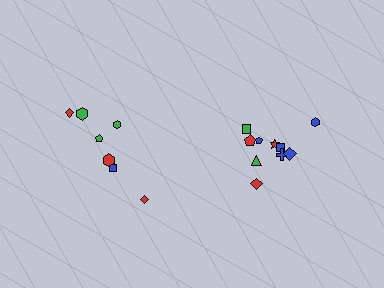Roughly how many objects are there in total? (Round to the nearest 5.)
Roughly 15 objects in total.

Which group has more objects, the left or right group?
The right group.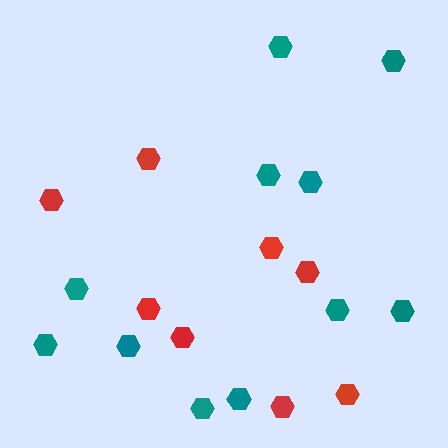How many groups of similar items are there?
There are 2 groups: one group of teal hexagons (11) and one group of red hexagons (8).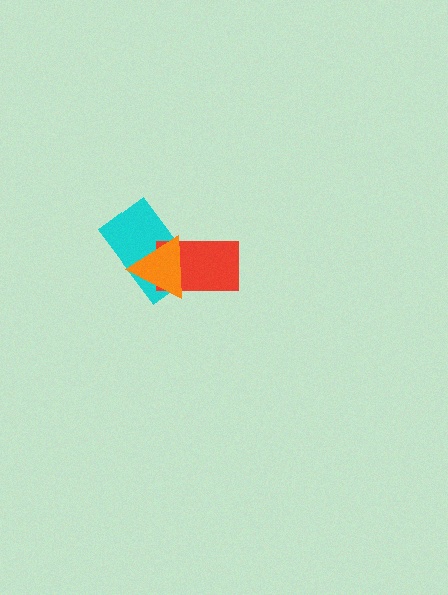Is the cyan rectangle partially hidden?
Yes, it is partially covered by another shape.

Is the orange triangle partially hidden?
No, no other shape covers it.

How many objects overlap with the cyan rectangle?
2 objects overlap with the cyan rectangle.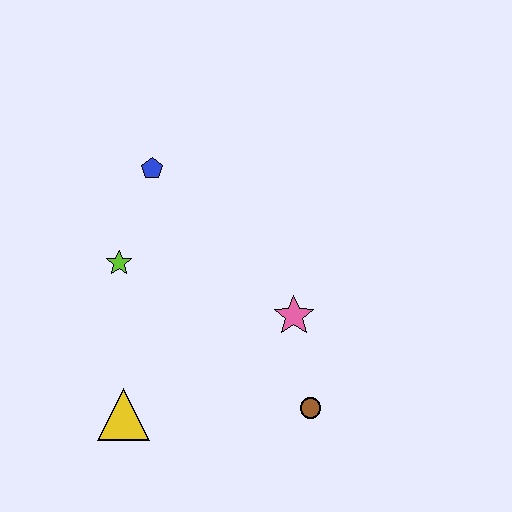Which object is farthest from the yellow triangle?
The blue pentagon is farthest from the yellow triangle.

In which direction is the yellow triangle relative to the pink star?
The yellow triangle is to the left of the pink star.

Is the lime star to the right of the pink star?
No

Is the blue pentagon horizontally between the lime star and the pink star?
Yes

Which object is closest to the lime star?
The blue pentagon is closest to the lime star.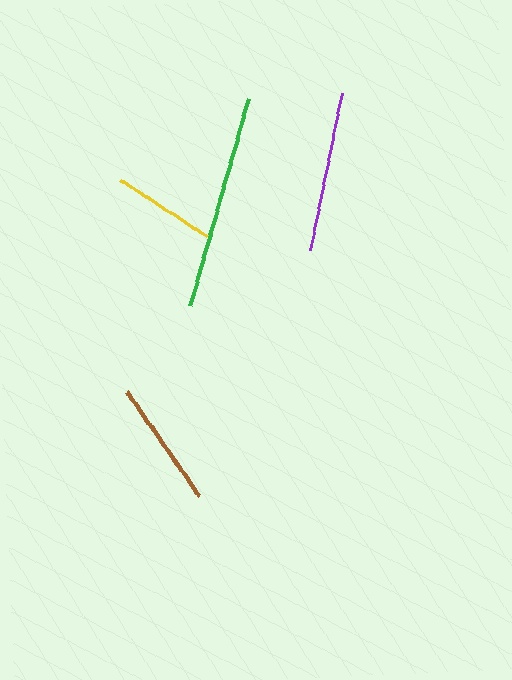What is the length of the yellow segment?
The yellow segment is approximately 103 pixels long.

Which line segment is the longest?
The green line is the longest at approximately 215 pixels.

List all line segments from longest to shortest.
From longest to shortest: green, purple, brown, yellow.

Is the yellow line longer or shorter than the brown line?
The brown line is longer than the yellow line.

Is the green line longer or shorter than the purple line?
The green line is longer than the purple line.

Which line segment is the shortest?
The yellow line is the shortest at approximately 103 pixels.